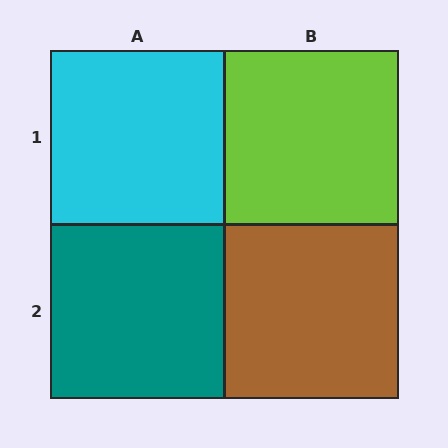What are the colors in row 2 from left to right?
Teal, brown.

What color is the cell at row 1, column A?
Cyan.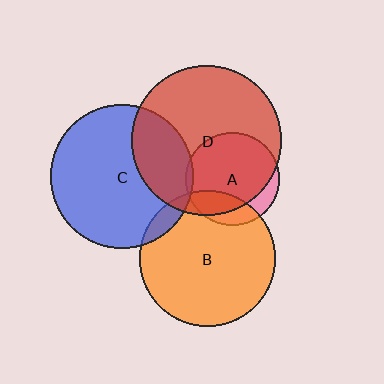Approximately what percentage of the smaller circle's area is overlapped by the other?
Approximately 25%.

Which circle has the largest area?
Circle D (red).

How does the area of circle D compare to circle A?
Approximately 2.5 times.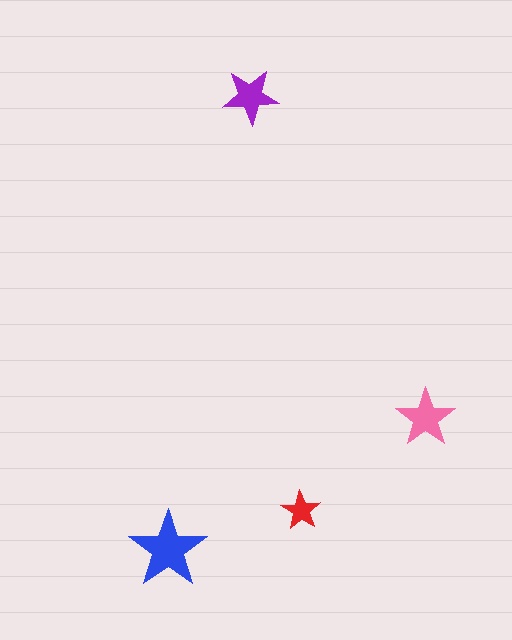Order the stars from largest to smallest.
the blue one, the pink one, the purple one, the red one.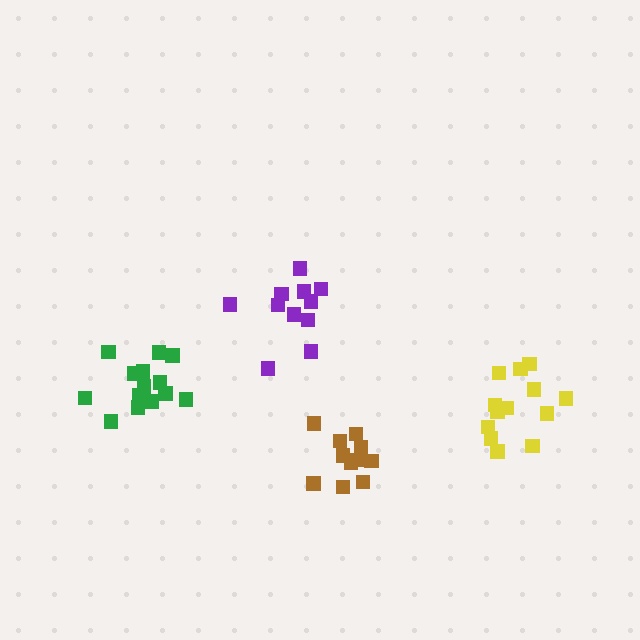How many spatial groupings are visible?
There are 4 spatial groupings.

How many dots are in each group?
Group 1: 11 dots, Group 2: 11 dots, Group 3: 13 dots, Group 4: 14 dots (49 total).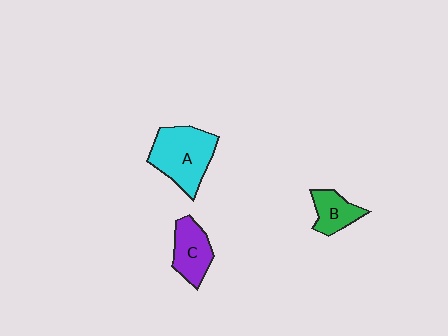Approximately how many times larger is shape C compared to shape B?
Approximately 1.3 times.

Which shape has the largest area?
Shape A (cyan).